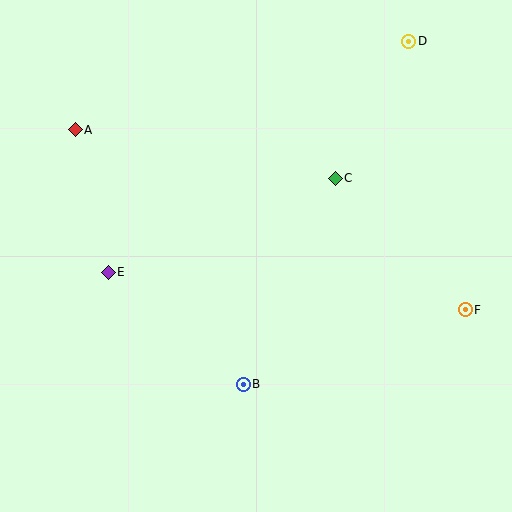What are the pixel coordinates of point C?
Point C is at (335, 178).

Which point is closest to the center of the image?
Point C at (335, 178) is closest to the center.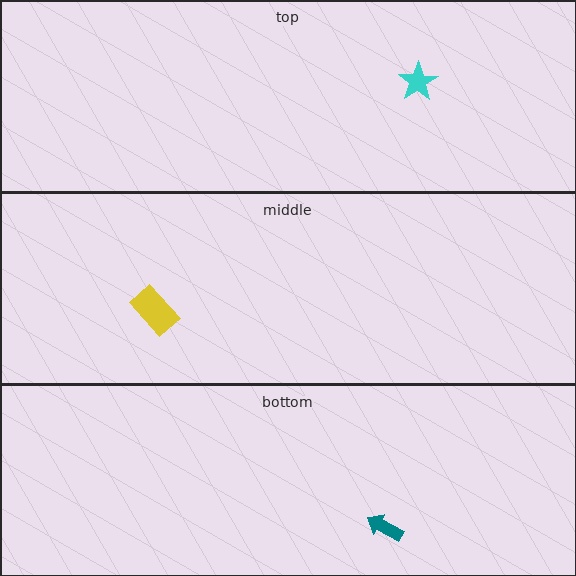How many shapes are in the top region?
1.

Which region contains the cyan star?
The top region.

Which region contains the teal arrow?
The bottom region.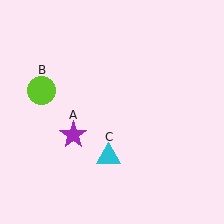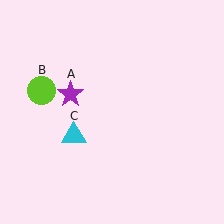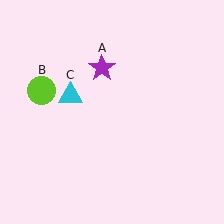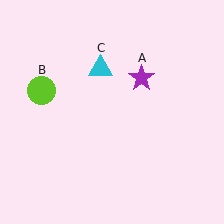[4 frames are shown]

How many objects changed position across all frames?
2 objects changed position: purple star (object A), cyan triangle (object C).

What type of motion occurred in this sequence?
The purple star (object A), cyan triangle (object C) rotated clockwise around the center of the scene.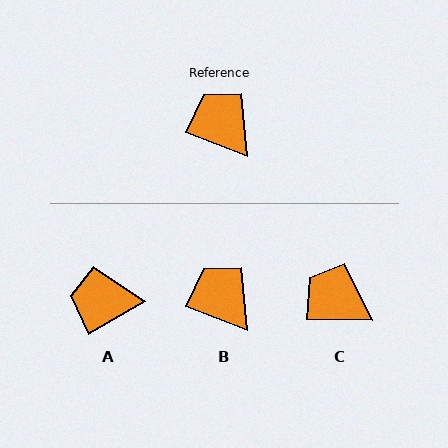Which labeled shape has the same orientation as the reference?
B.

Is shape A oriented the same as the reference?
No, it is off by about 50 degrees.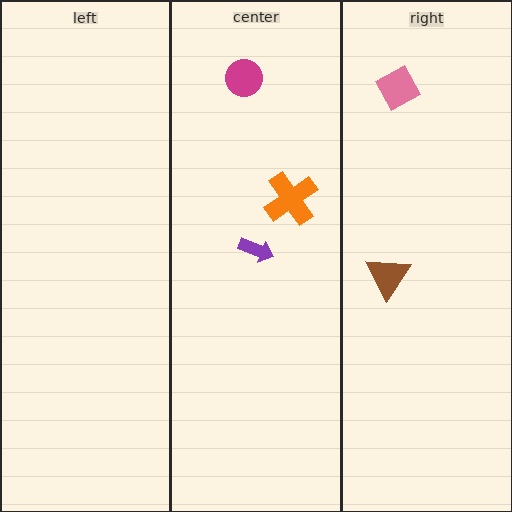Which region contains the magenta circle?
The center region.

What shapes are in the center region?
The orange cross, the purple arrow, the magenta circle.